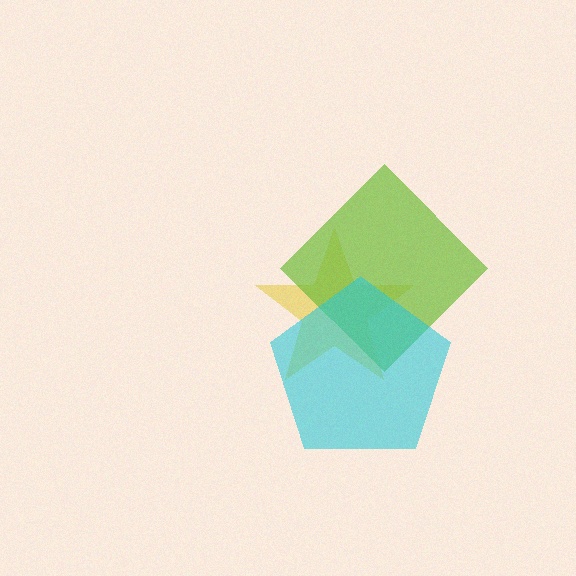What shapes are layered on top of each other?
The layered shapes are: a yellow star, a lime diamond, a cyan pentagon.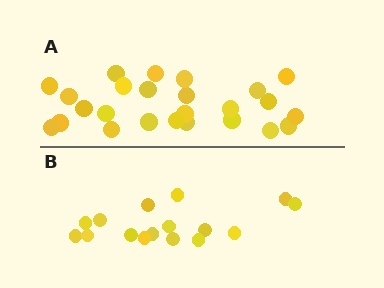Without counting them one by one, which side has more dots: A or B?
Region A (the top region) has more dots.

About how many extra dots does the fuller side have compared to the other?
Region A has roughly 8 or so more dots than region B.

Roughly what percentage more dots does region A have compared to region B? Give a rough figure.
About 55% more.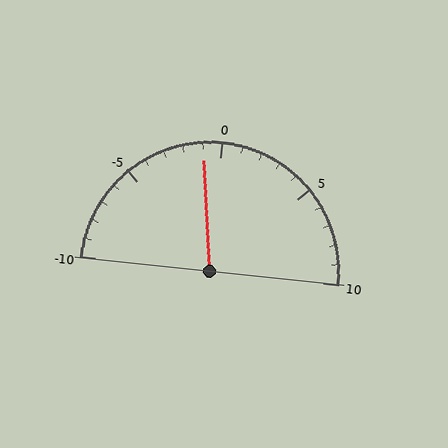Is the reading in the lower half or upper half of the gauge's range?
The reading is in the lower half of the range (-10 to 10).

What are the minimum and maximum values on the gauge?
The gauge ranges from -10 to 10.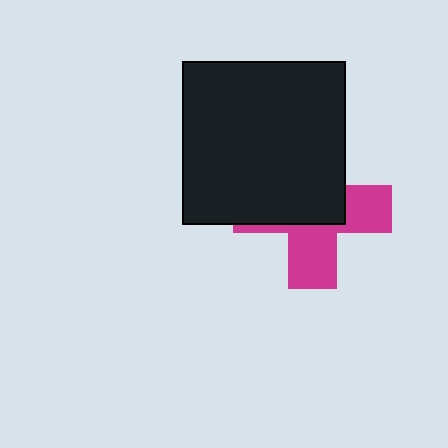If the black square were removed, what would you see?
You would see the complete magenta cross.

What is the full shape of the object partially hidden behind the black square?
The partially hidden object is a magenta cross.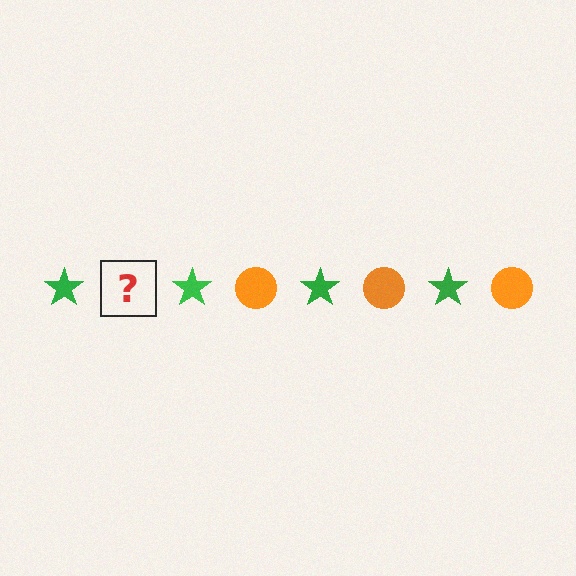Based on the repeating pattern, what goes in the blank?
The blank should be an orange circle.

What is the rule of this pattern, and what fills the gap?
The rule is that the pattern alternates between green star and orange circle. The gap should be filled with an orange circle.